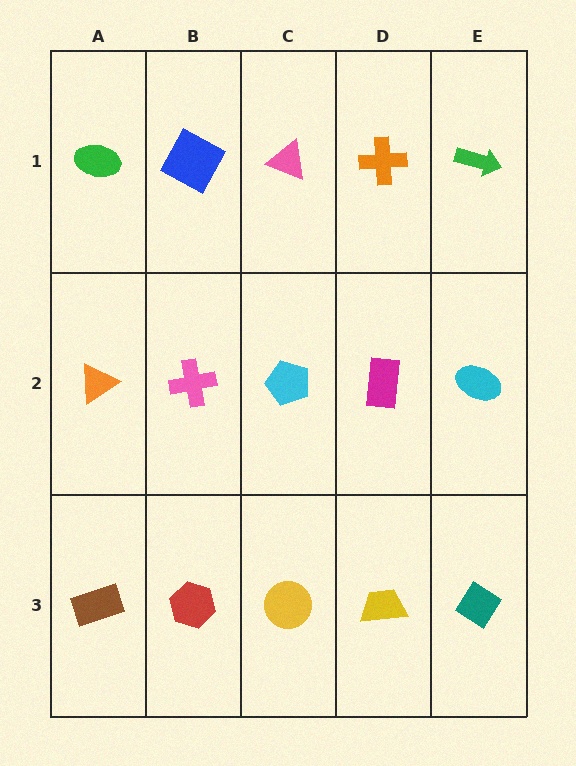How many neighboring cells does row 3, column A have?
2.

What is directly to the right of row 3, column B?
A yellow circle.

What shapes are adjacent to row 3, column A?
An orange triangle (row 2, column A), a red hexagon (row 3, column B).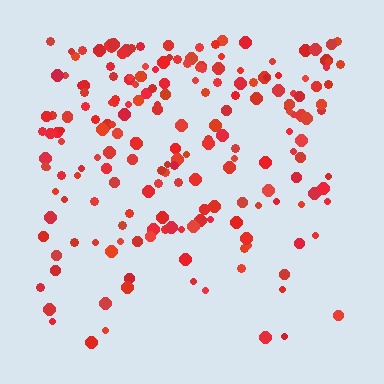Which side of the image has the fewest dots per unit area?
The bottom.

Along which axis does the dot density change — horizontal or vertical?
Vertical.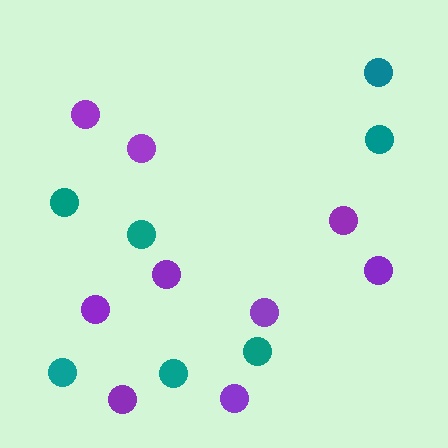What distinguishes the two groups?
There are 2 groups: one group of purple circles (9) and one group of teal circles (7).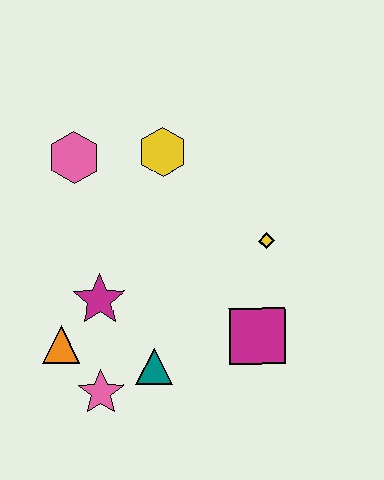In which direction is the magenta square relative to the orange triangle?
The magenta square is to the right of the orange triangle.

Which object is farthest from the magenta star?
The yellow diamond is farthest from the magenta star.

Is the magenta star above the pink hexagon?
No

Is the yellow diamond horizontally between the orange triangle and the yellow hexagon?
No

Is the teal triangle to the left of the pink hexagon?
No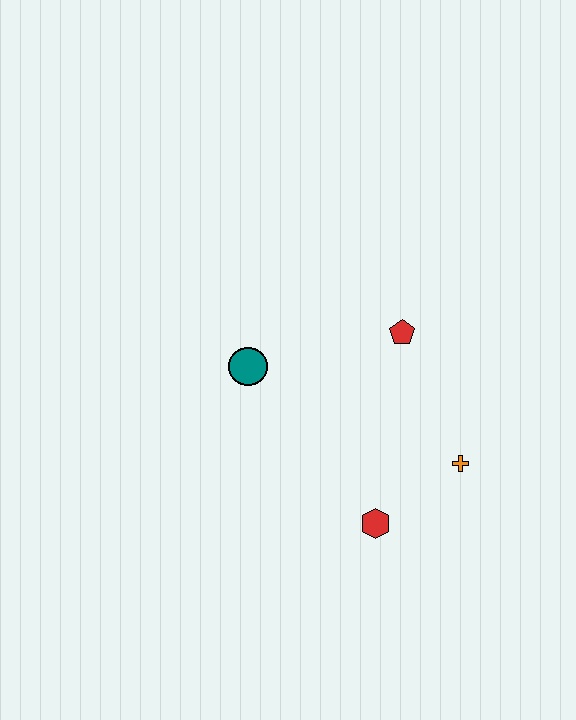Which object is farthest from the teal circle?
The orange cross is farthest from the teal circle.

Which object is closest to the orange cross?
The red hexagon is closest to the orange cross.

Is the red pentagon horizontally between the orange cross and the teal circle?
Yes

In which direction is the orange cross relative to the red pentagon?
The orange cross is below the red pentagon.